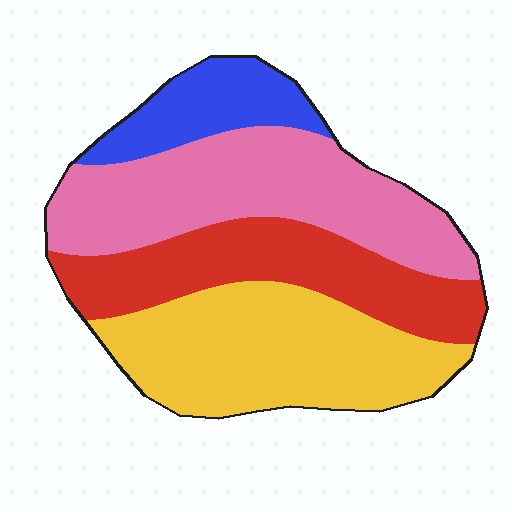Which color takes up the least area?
Blue, at roughly 10%.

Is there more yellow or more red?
Yellow.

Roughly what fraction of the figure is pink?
Pink takes up about one third (1/3) of the figure.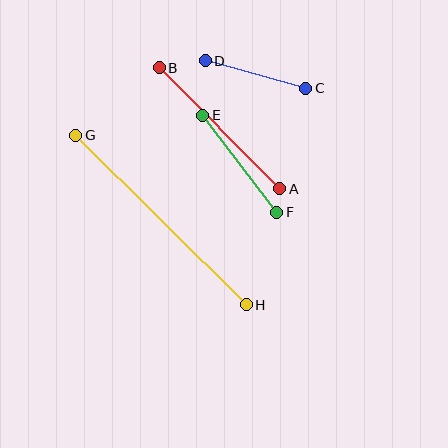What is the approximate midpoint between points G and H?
The midpoint is at approximately (161, 220) pixels.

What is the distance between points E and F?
The distance is approximately 122 pixels.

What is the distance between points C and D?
The distance is approximately 104 pixels.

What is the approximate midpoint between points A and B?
The midpoint is at approximately (220, 128) pixels.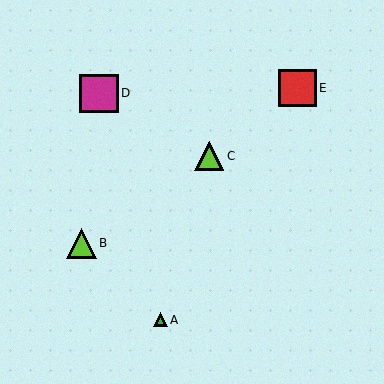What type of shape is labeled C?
Shape C is a lime triangle.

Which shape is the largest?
The magenta square (labeled D) is the largest.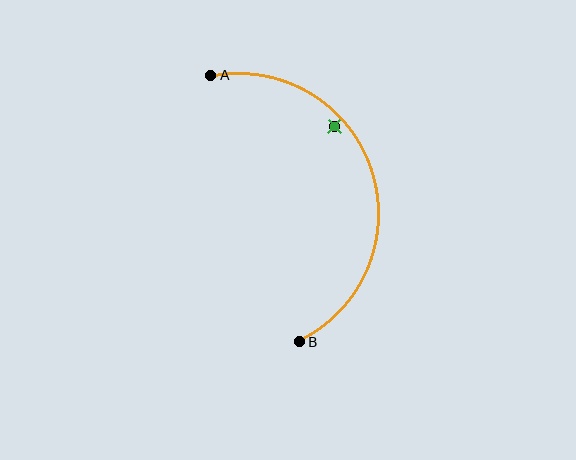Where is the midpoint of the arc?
The arc midpoint is the point on the curve farthest from the straight line joining A and B. It sits to the right of that line.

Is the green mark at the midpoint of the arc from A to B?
No — the green mark does not lie on the arc at all. It sits slightly inside the curve.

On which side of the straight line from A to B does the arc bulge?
The arc bulges to the right of the straight line connecting A and B.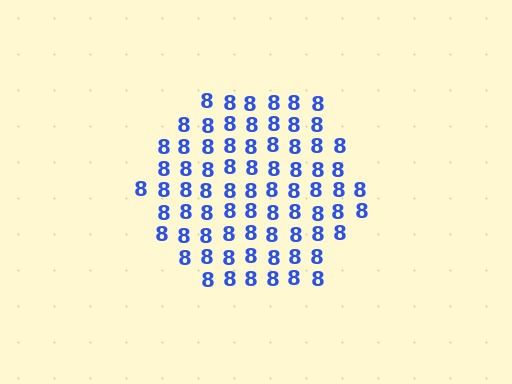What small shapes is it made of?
It is made of small digit 8's.